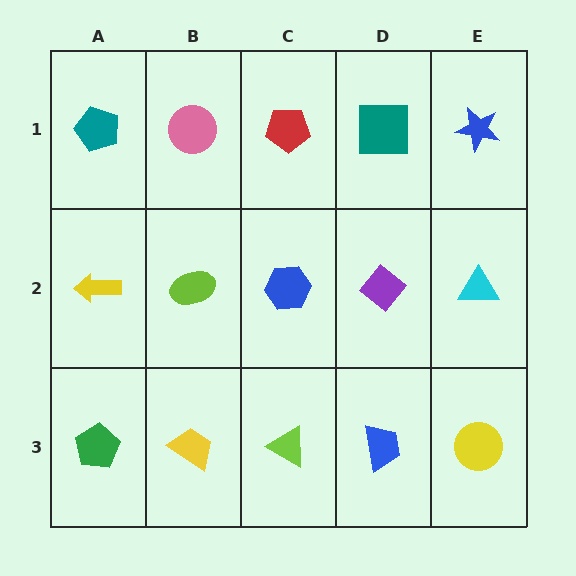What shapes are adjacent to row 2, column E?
A blue star (row 1, column E), a yellow circle (row 3, column E), a purple diamond (row 2, column D).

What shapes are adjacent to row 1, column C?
A blue hexagon (row 2, column C), a pink circle (row 1, column B), a teal square (row 1, column D).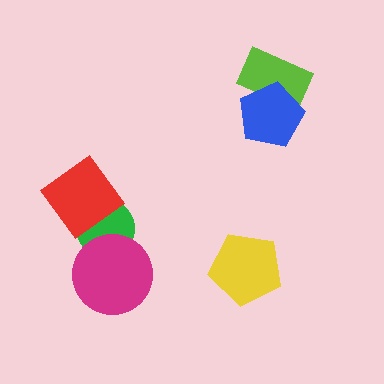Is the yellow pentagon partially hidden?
No, no other shape covers it.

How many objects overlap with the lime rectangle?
1 object overlaps with the lime rectangle.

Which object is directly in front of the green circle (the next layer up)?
The red diamond is directly in front of the green circle.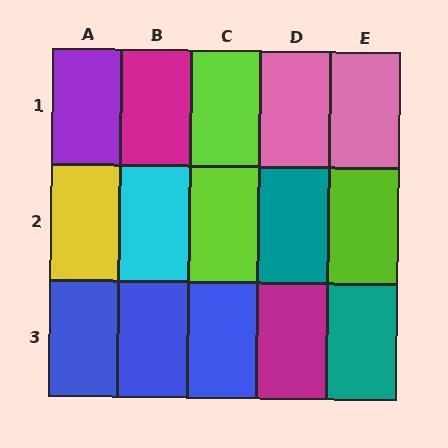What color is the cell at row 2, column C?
Lime.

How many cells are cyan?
1 cell is cyan.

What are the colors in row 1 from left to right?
Purple, magenta, lime, pink, pink.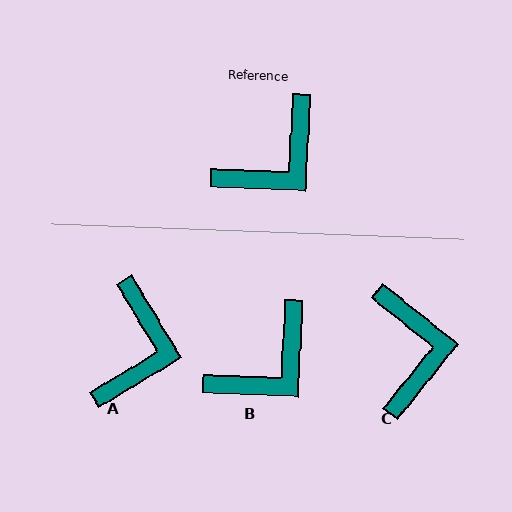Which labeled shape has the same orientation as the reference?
B.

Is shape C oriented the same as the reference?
No, it is off by about 54 degrees.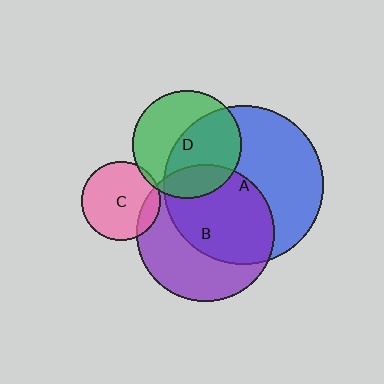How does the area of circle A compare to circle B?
Approximately 1.3 times.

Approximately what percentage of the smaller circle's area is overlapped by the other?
Approximately 5%.